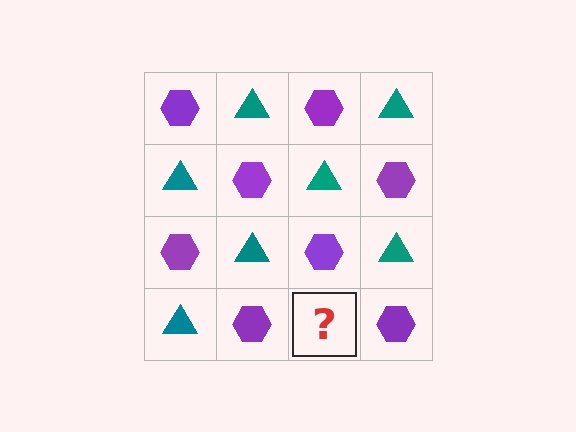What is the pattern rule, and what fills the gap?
The rule is that it alternates purple hexagon and teal triangle in a checkerboard pattern. The gap should be filled with a teal triangle.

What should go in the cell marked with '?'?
The missing cell should contain a teal triangle.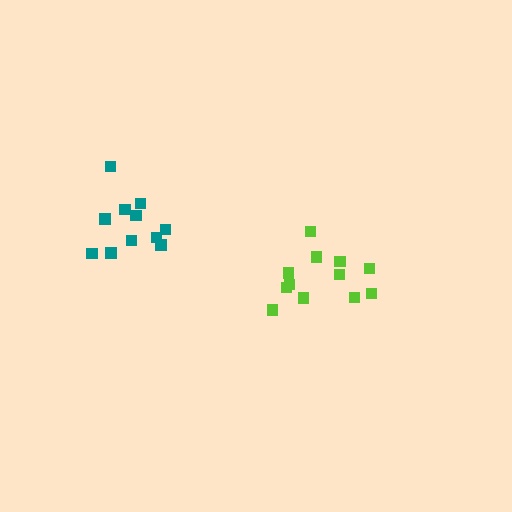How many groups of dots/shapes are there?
There are 2 groups.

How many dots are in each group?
Group 1: 12 dots, Group 2: 11 dots (23 total).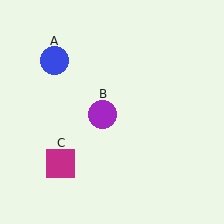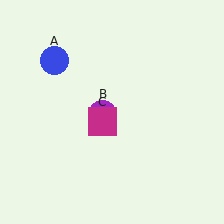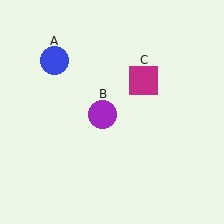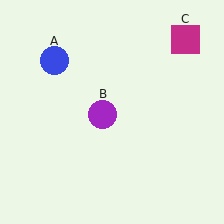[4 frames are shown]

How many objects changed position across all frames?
1 object changed position: magenta square (object C).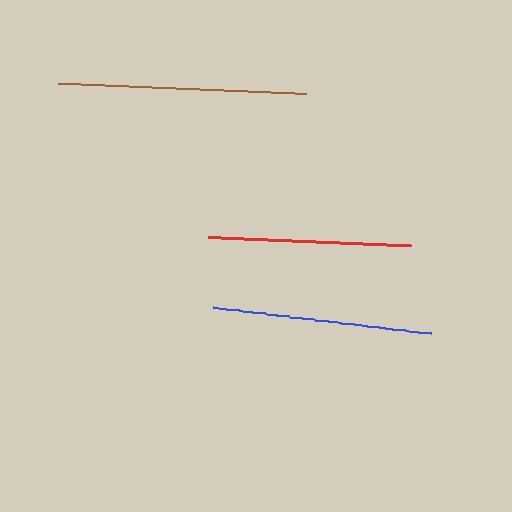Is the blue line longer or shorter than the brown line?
The brown line is longer than the blue line.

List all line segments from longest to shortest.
From longest to shortest: brown, blue, red.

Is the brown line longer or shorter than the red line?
The brown line is longer than the red line.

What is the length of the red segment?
The red segment is approximately 204 pixels long.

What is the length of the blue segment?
The blue segment is approximately 220 pixels long.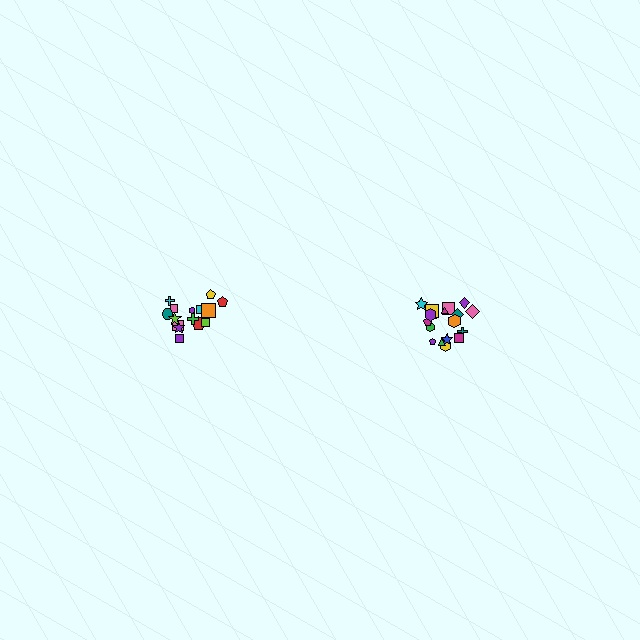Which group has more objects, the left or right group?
The right group.